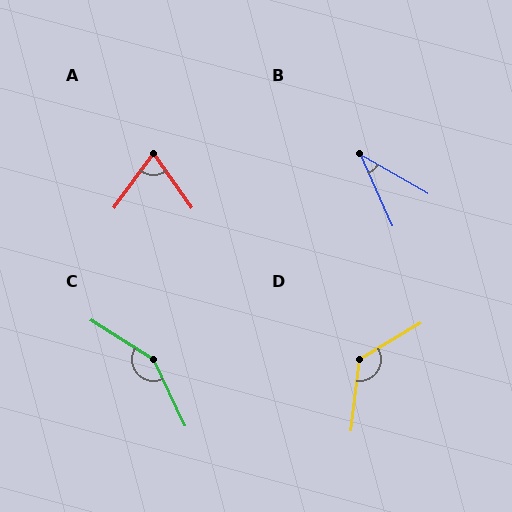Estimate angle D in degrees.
Approximately 127 degrees.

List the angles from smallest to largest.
B (36°), A (72°), D (127°), C (148°).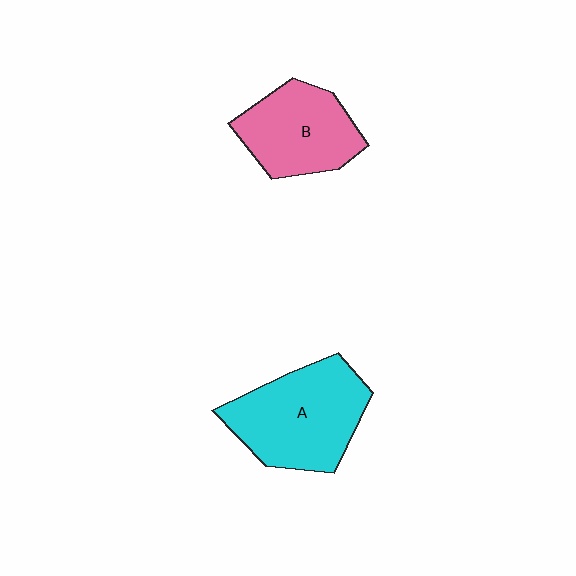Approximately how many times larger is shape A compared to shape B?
Approximately 1.3 times.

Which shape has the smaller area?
Shape B (pink).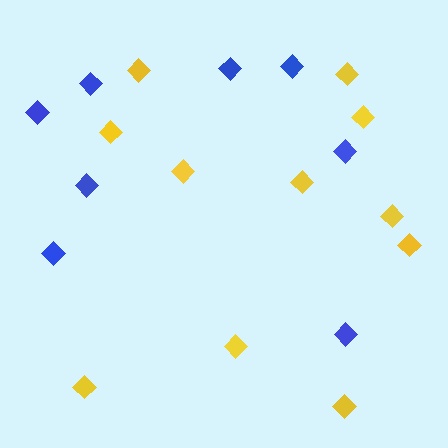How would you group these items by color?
There are 2 groups: one group of blue diamonds (8) and one group of yellow diamonds (11).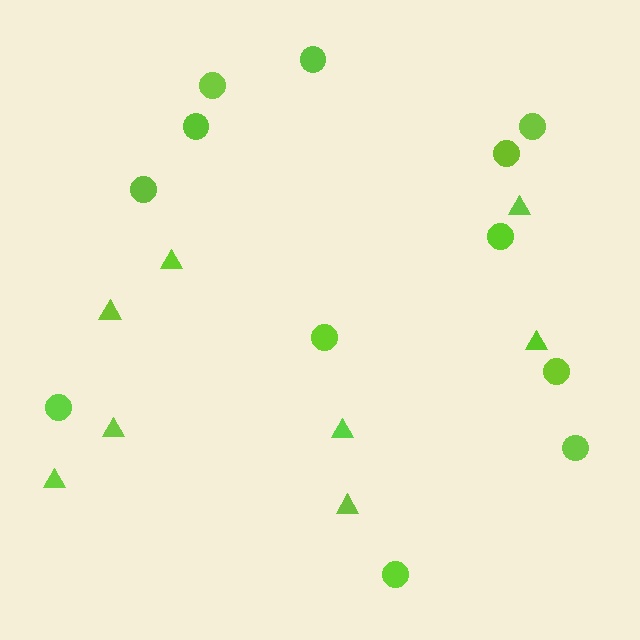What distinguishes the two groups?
There are 2 groups: one group of circles (12) and one group of triangles (8).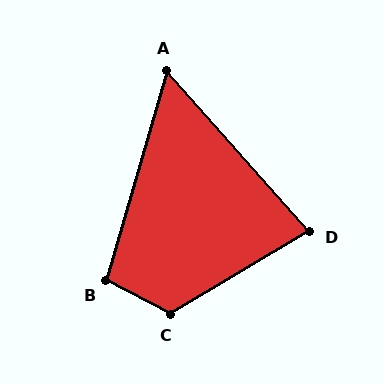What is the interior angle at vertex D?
Approximately 79 degrees (acute).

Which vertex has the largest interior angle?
C, at approximately 122 degrees.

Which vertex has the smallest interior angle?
A, at approximately 58 degrees.